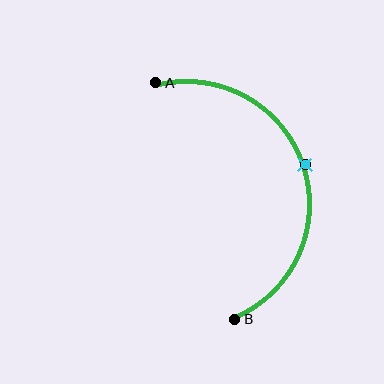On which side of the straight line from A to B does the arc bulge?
The arc bulges to the right of the straight line connecting A and B.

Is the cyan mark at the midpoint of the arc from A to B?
Yes. The cyan mark lies on the arc at equal arc-length from both A and B — it is the arc midpoint.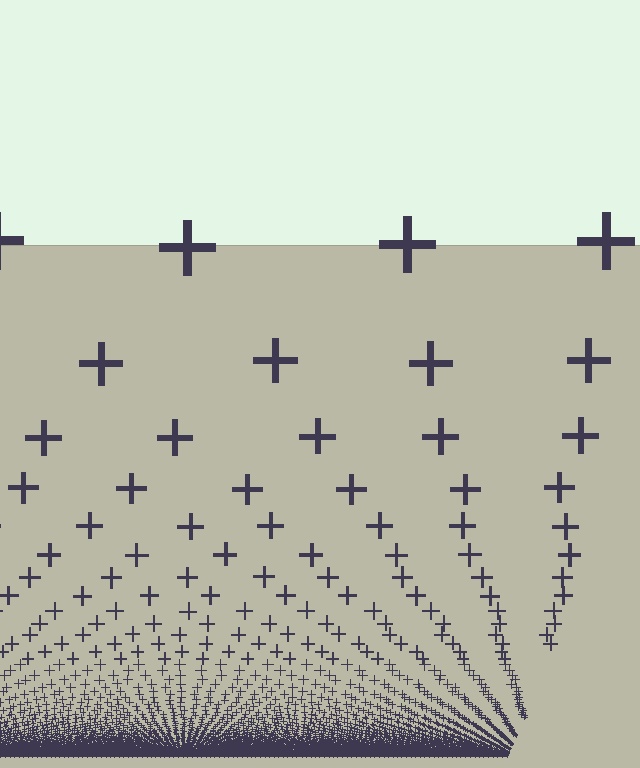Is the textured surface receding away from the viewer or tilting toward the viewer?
The surface appears to tilt toward the viewer. Texture elements get larger and sparser toward the top.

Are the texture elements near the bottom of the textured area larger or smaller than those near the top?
Smaller. The gradient is inverted — elements near the bottom are smaller and denser.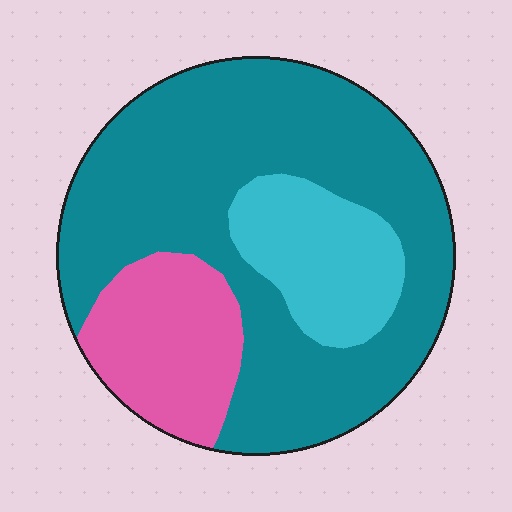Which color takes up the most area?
Teal, at roughly 65%.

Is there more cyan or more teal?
Teal.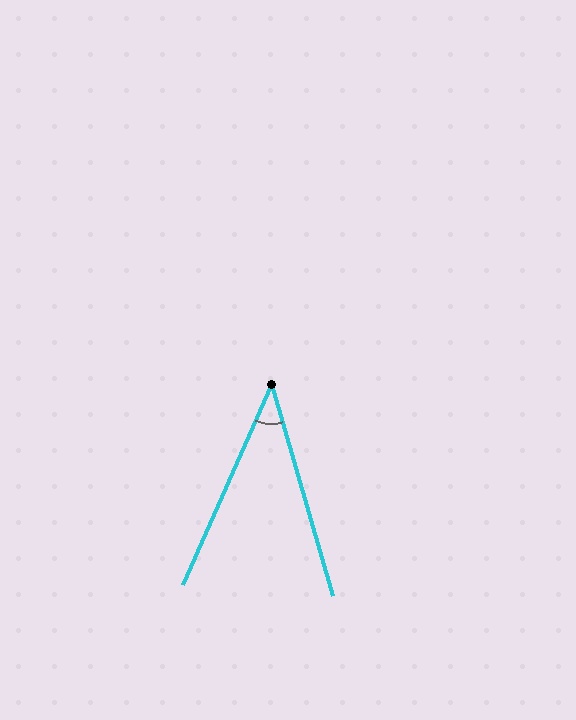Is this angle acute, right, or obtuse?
It is acute.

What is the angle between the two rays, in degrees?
Approximately 40 degrees.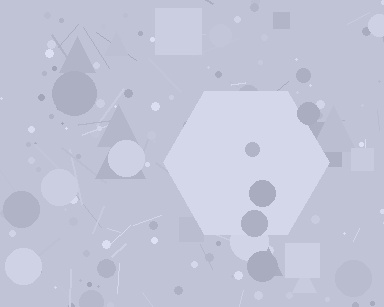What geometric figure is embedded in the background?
A hexagon is embedded in the background.